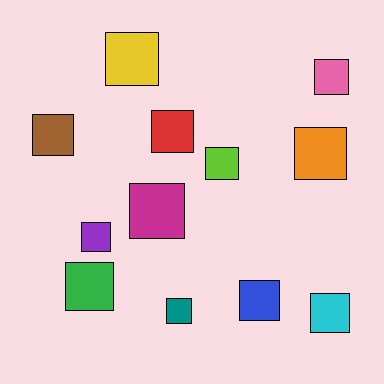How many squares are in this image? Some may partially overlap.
There are 12 squares.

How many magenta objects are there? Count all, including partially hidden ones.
There is 1 magenta object.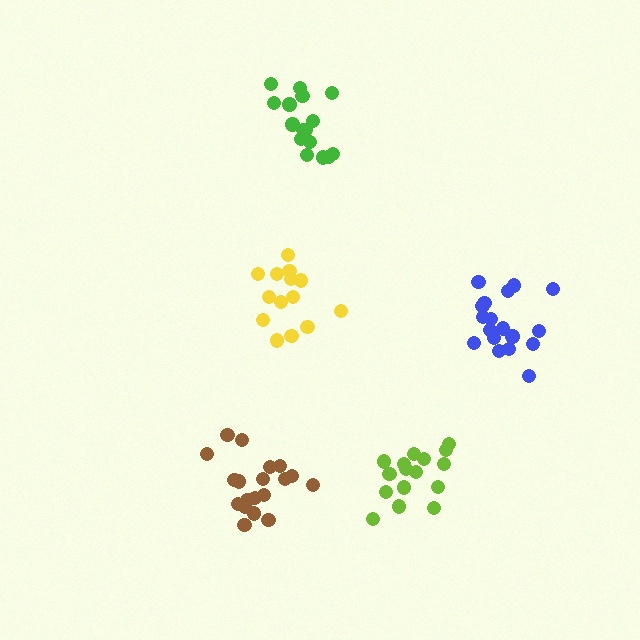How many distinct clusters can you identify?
There are 5 distinct clusters.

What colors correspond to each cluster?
The clusters are colored: yellow, blue, brown, lime, green.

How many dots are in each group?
Group 1: 14 dots, Group 2: 18 dots, Group 3: 19 dots, Group 4: 16 dots, Group 5: 16 dots (83 total).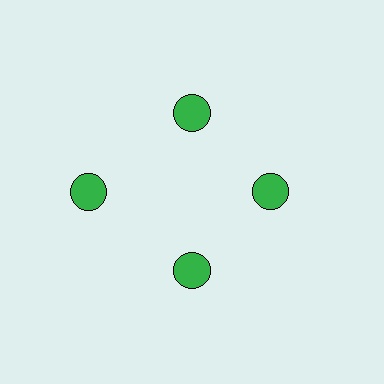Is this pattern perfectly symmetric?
No. The 4 green circles are arranged in a ring, but one element near the 9 o'clock position is pushed outward from the center, breaking the 4-fold rotational symmetry.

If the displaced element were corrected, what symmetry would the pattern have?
It would have 4-fold rotational symmetry — the pattern would map onto itself every 90 degrees.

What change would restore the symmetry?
The symmetry would be restored by moving it inward, back onto the ring so that all 4 circles sit at equal angles and equal distance from the center.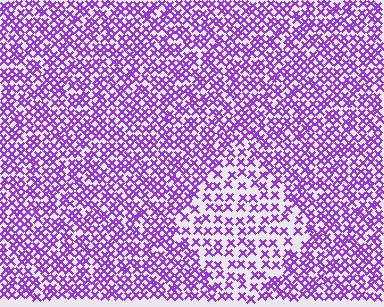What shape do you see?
I see a diamond.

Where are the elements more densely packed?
The elements are more densely packed outside the diamond boundary.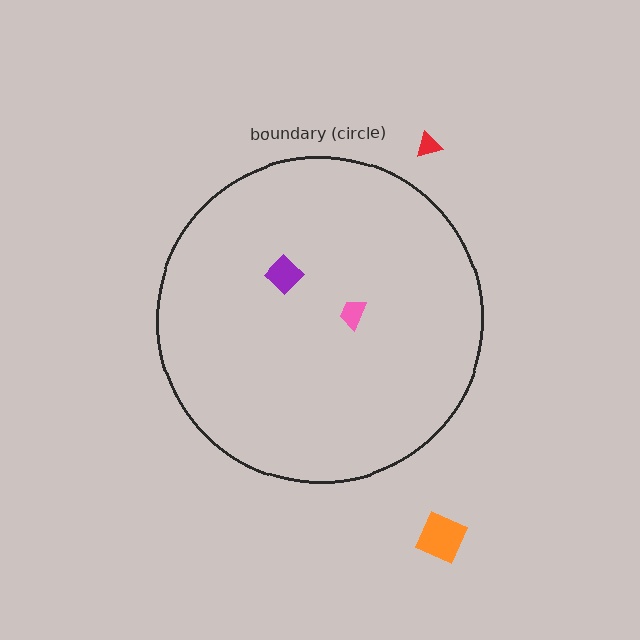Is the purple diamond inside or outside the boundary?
Inside.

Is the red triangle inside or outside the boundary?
Outside.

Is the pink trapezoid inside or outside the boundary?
Inside.